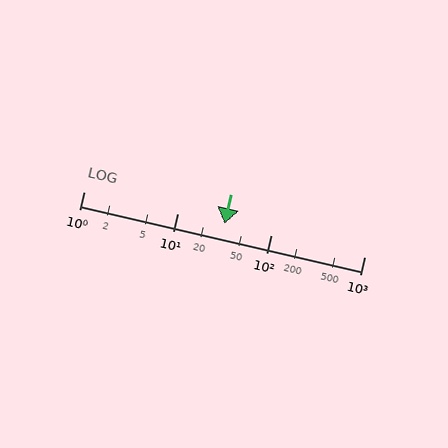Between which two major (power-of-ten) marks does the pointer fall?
The pointer is between 10 and 100.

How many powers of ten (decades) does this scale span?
The scale spans 3 decades, from 1 to 1000.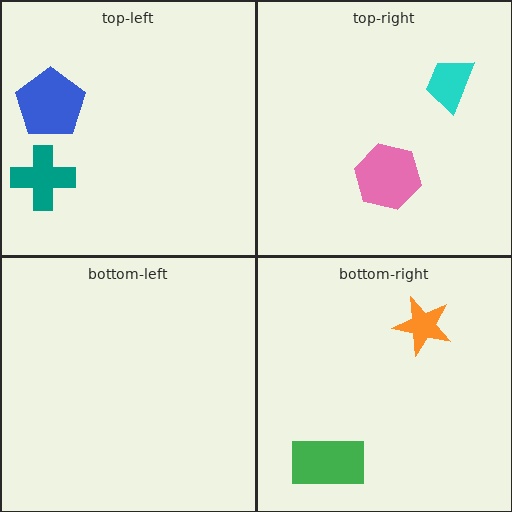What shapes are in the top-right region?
The pink hexagon, the cyan trapezoid.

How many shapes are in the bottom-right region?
2.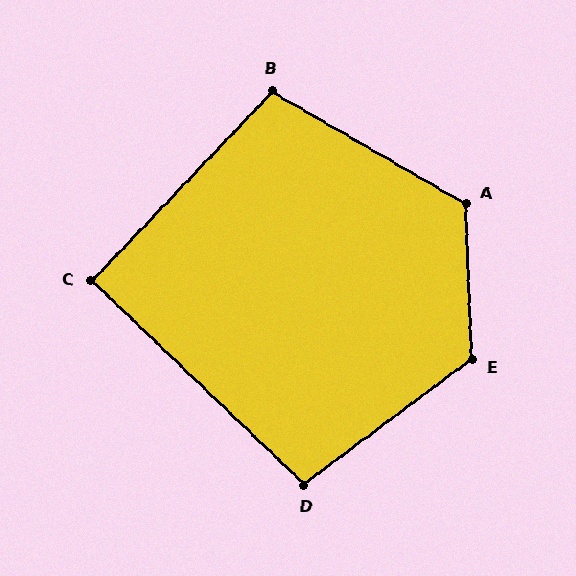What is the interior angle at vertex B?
Approximately 104 degrees (obtuse).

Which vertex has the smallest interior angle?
C, at approximately 90 degrees.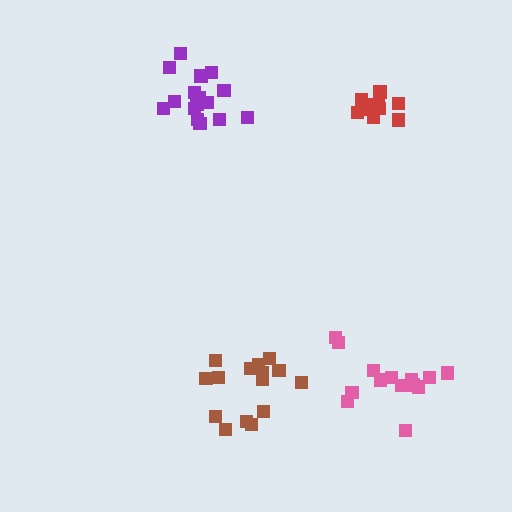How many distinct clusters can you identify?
There are 4 distinct clusters.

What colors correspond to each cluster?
The clusters are colored: brown, red, pink, purple.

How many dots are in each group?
Group 1: 15 dots, Group 2: 11 dots, Group 3: 14 dots, Group 4: 16 dots (56 total).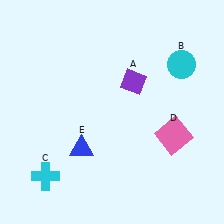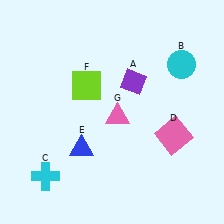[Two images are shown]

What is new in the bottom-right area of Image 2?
A pink triangle (G) was added in the bottom-right area of Image 2.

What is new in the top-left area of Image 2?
A lime square (F) was added in the top-left area of Image 2.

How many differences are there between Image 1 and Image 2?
There are 2 differences between the two images.